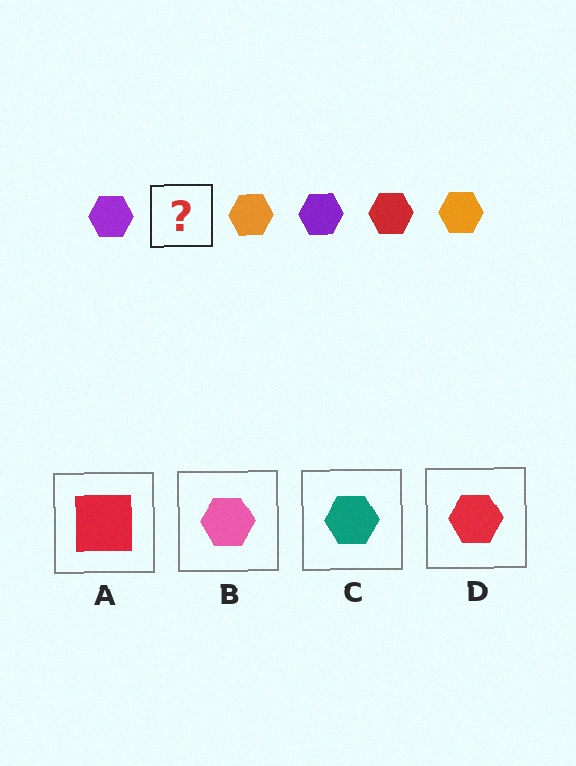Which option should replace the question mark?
Option D.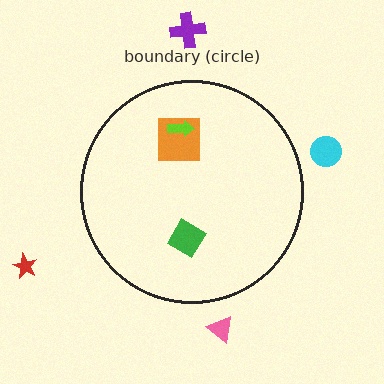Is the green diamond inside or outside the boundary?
Inside.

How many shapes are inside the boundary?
3 inside, 4 outside.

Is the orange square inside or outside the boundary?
Inside.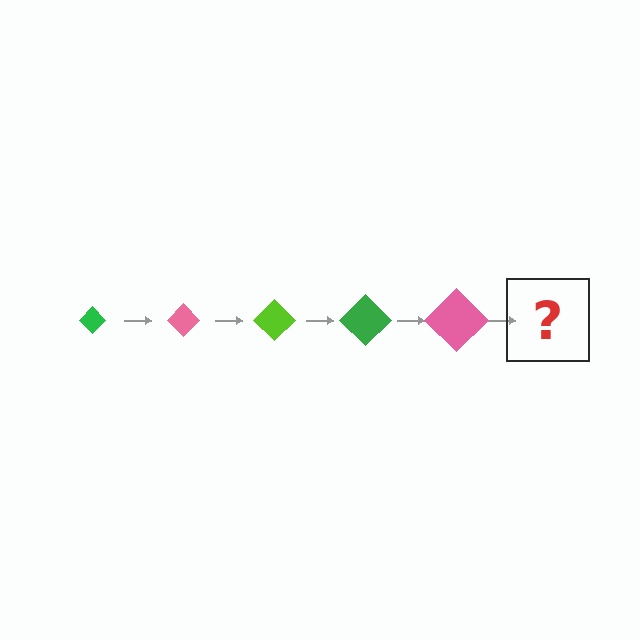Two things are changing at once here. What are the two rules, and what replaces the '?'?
The two rules are that the diamond grows larger each step and the color cycles through green, pink, and lime. The '?' should be a lime diamond, larger than the previous one.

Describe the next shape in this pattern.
It should be a lime diamond, larger than the previous one.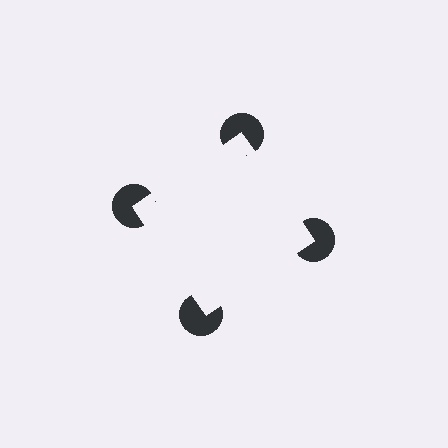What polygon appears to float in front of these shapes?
An illusory square — its edges are inferred from the aligned wedge cuts in the pac-man discs, not physically drawn.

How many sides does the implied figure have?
4 sides.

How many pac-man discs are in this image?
There are 4 — one at each vertex of the illusory square.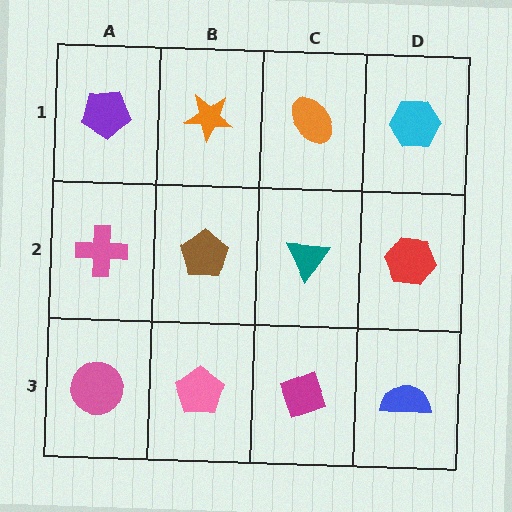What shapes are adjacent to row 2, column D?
A cyan hexagon (row 1, column D), a blue semicircle (row 3, column D), a teal triangle (row 2, column C).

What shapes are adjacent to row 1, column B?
A brown pentagon (row 2, column B), a purple pentagon (row 1, column A), an orange ellipse (row 1, column C).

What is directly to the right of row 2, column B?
A teal triangle.